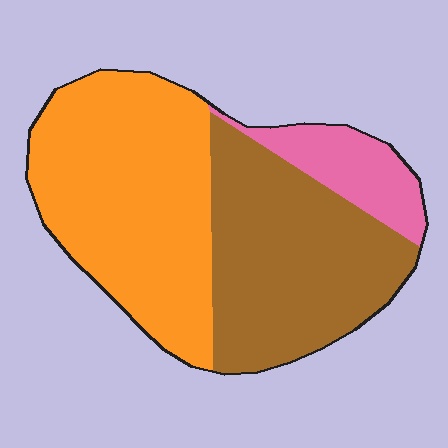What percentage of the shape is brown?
Brown covers roughly 40% of the shape.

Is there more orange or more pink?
Orange.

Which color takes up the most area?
Orange, at roughly 45%.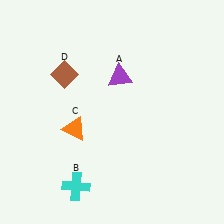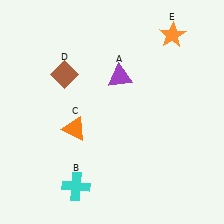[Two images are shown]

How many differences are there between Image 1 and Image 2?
There is 1 difference between the two images.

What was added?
An orange star (E) was added in Image 2.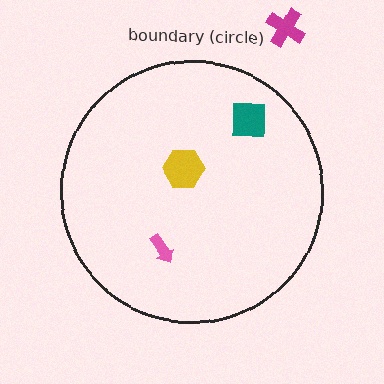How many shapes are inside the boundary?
3 inside, 1 outside.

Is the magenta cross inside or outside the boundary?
Outside.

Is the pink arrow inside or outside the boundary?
Inside.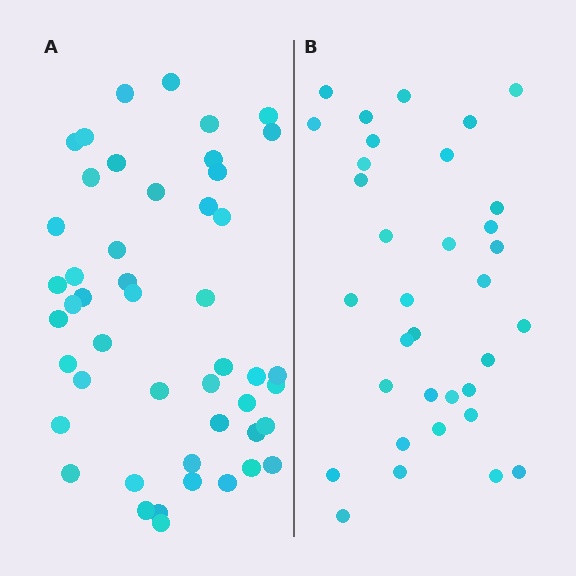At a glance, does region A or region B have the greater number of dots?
Region A (the left region) has more dots.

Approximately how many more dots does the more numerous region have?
Region A has approximately 15 more dots than region B.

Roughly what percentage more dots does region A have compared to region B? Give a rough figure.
About 40% more.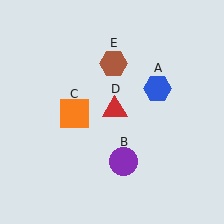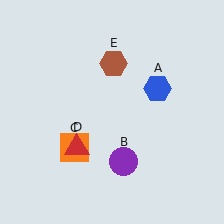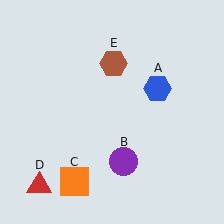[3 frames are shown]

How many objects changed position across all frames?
2 objects changed position: orange square (object C), red triangle (object D).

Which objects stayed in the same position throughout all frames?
Blue hexagon (object A) and purple circle (object B) and brown hexagon (object E) remained stationary.